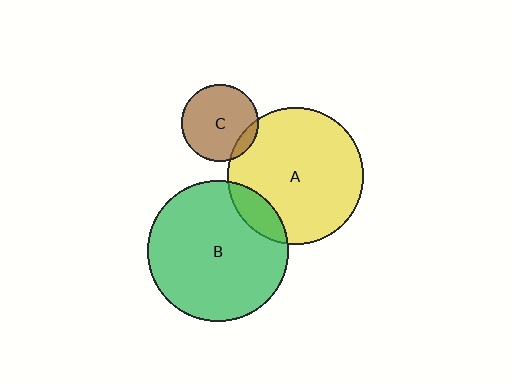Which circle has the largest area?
Circle B (green).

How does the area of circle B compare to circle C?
Approximately 3.3 times.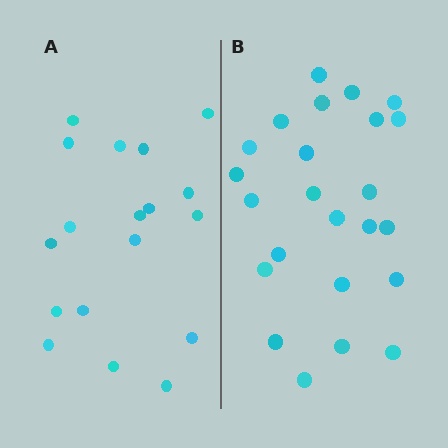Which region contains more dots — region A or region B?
Region B (the right region) has more dots.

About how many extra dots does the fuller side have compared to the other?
Region B has about 6 more dots than region A.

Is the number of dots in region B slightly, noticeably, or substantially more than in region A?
Region B has noticeably more, but not dramatically so. The ratio is roughly 1.3 to 1.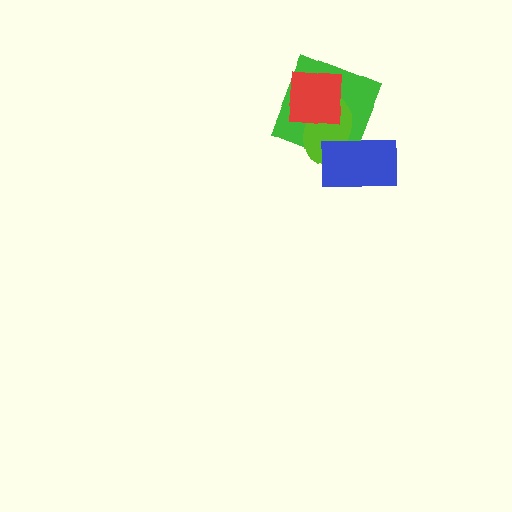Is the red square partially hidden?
No, no other shape covers it.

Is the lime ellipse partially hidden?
Yes, it is partially covered by another shape.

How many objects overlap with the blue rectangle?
2 objects overlap with the blue rectangle.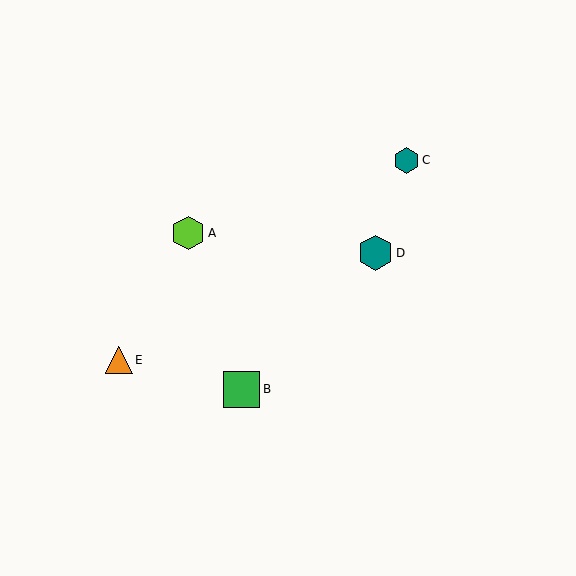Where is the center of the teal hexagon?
The center of the teal hexagon is at (406, 160).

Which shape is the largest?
The green square (labeled B) is the largest.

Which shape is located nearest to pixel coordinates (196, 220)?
The lime hexagon (labeled A) at (188, 233) is nearest to that location.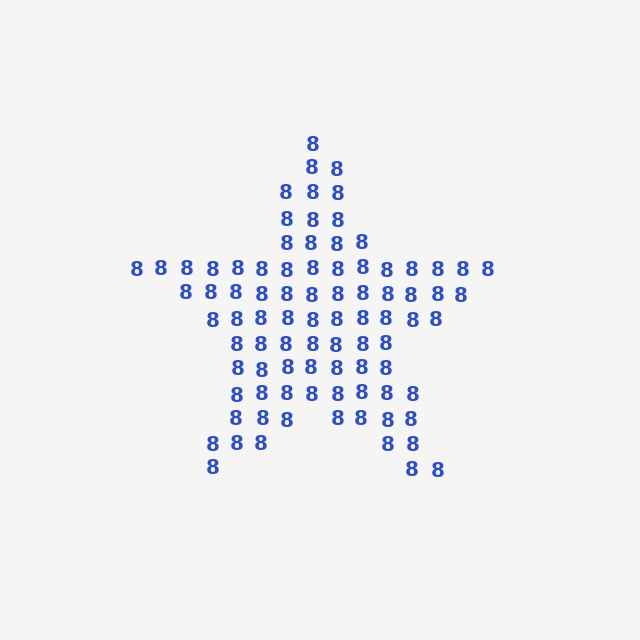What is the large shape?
The large shape is a star.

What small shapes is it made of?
It is made of small digit 8's.